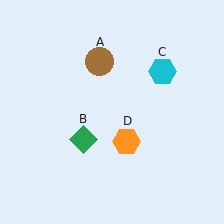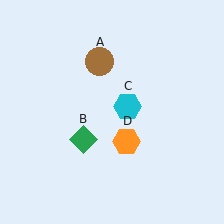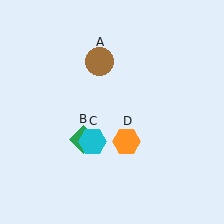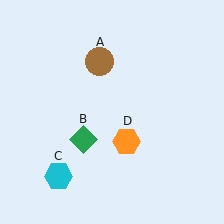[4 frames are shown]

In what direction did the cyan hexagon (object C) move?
The cyan hexagon (object C) moved down and to the left.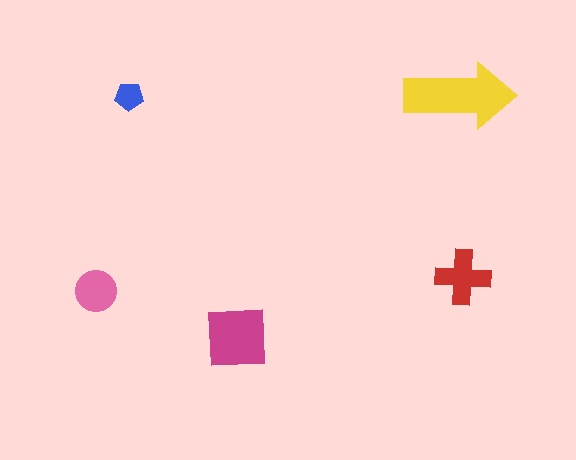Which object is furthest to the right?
The red cross is rightmost.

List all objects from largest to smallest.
The yellow arrow, the magenta square, the red cross, the pink circle, the blue pentagon.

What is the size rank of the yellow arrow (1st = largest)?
1st.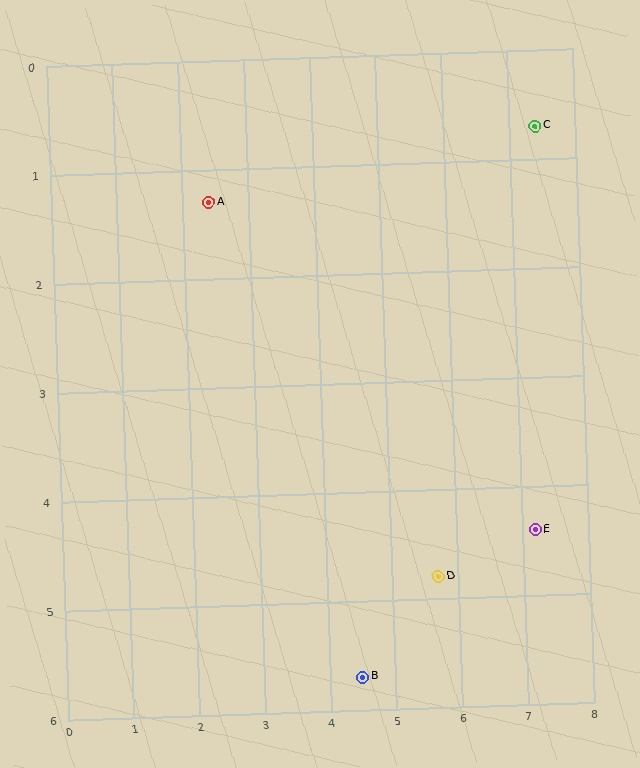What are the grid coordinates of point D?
Point D is at approximately (5.7, 4.8).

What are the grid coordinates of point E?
Point E is at approximately (7.2, 4.4).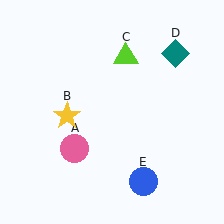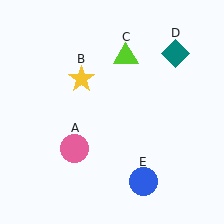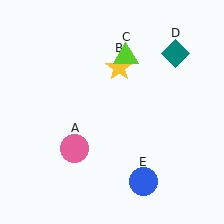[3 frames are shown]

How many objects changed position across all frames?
1 object changed position: yellow star (object B).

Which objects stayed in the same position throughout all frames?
Pink circle (object A) and lime triangle (object C) and teal diamond (object D) and blue circle (object E) remained stationary.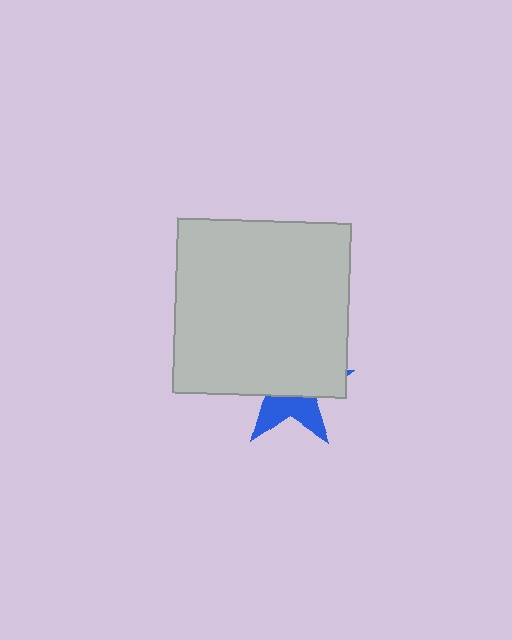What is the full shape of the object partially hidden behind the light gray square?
The partially hidden object is a blue star.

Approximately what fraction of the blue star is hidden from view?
Roughly 62% of the blue star is hidden behind the light gray square.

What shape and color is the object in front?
The object in front is a light gray square.